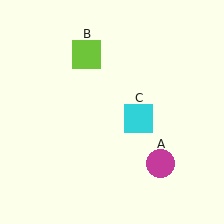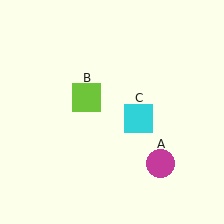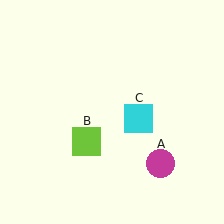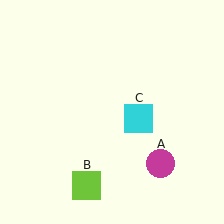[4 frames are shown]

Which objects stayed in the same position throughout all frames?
Magenta circle (object A) and cyan square (object C) remained stationary.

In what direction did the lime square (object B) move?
The lime square (object B) moved down.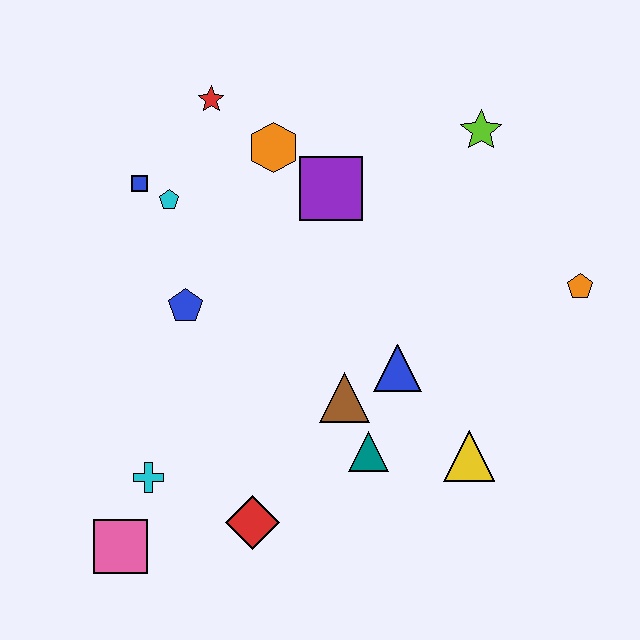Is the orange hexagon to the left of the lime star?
Yes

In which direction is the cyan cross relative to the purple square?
The cyan cross is below the purple square.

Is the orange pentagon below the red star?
Yes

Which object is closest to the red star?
The orange hexagon is closest to the red star.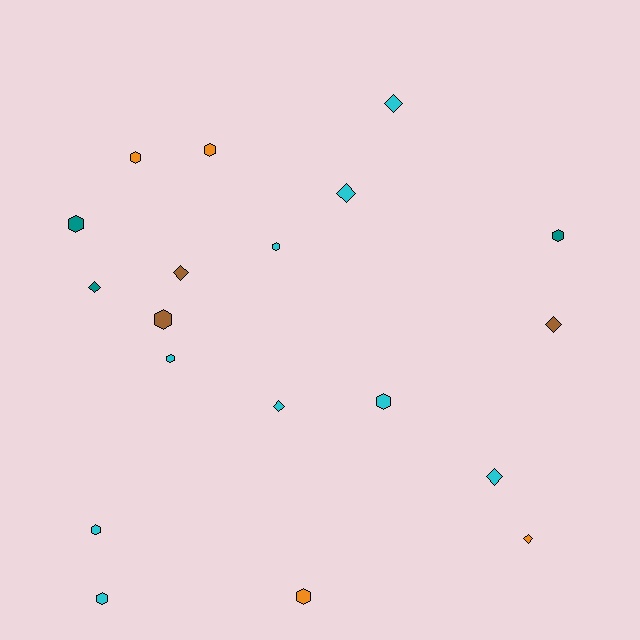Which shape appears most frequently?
Hexagon, with 11 objects.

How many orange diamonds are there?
There is 1 orange diamond.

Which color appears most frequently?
Cyan, with 9 objects.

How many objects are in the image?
There are 19 objects.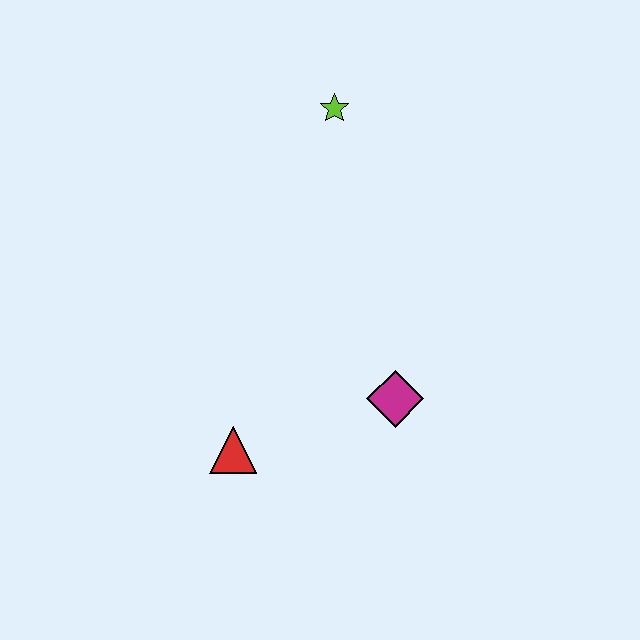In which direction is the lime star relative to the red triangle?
The lime star is above the red triangle.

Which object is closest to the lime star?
The magenta diamond is closest to the lime star.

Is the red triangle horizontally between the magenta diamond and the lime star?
No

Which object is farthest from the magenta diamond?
The lime star is farthest from the magenta diamond.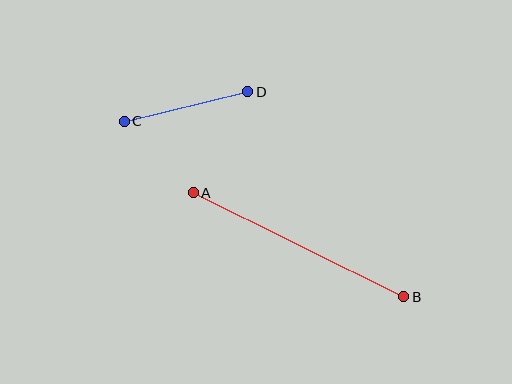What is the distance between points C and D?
The distance is approximately 127 pixels.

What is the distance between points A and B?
The distance is approximately 235 pixels.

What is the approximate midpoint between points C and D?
The midpoint is at approximately (186, 106) pixels.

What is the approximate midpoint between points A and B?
The midpoint is at approximately (298, 245) pixels.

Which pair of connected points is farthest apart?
Points A and B are farthest apart.